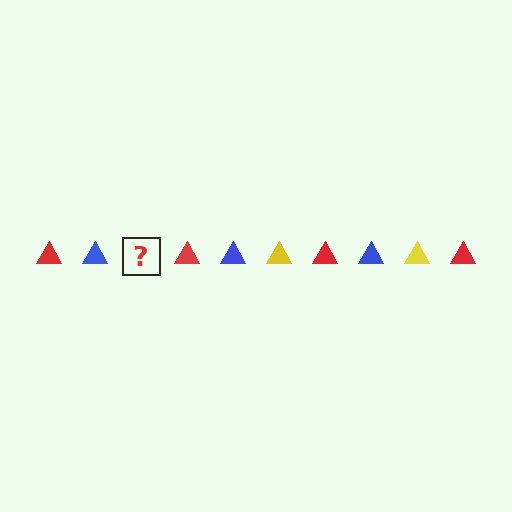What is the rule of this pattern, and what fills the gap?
The rule is that the pattern cycles through red, blue, yellow triangles. The gap should be filled with a yellow triangle.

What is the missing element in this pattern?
The missing element is a yellow triangle.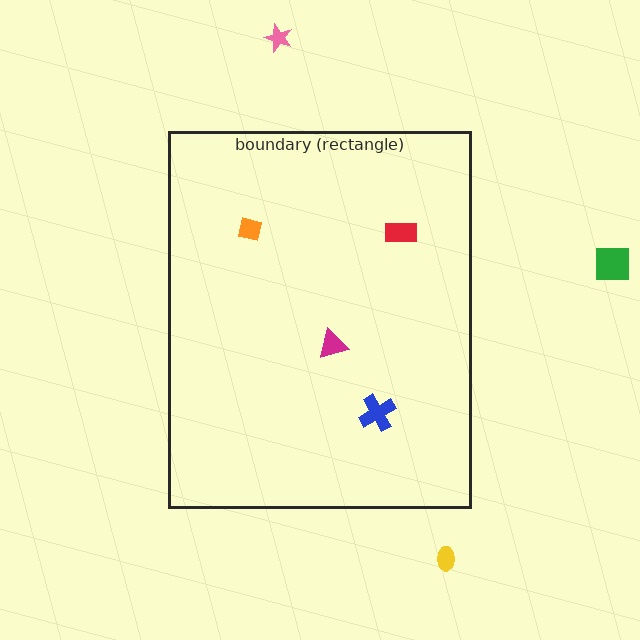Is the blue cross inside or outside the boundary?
Inside.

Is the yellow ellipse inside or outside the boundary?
Outside.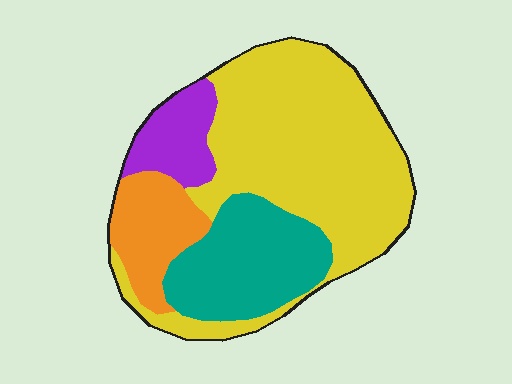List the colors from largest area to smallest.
From largest to smallest: yellow, teal, orange, purple.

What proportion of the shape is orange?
Orange takes up about one eighth (1/8) of the shape.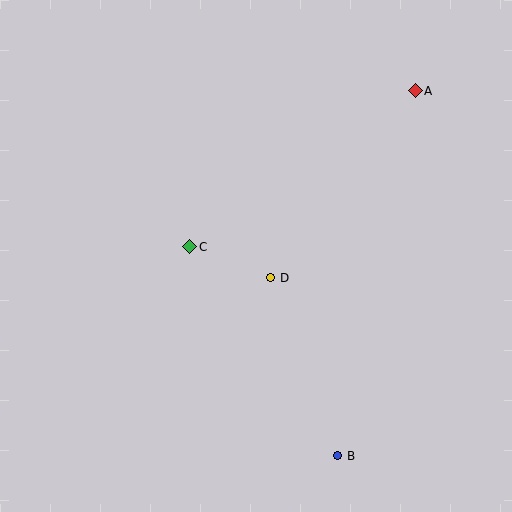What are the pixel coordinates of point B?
Point B is at (338, 456).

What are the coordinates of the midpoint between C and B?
The midpoint between C and B is at (264, 351).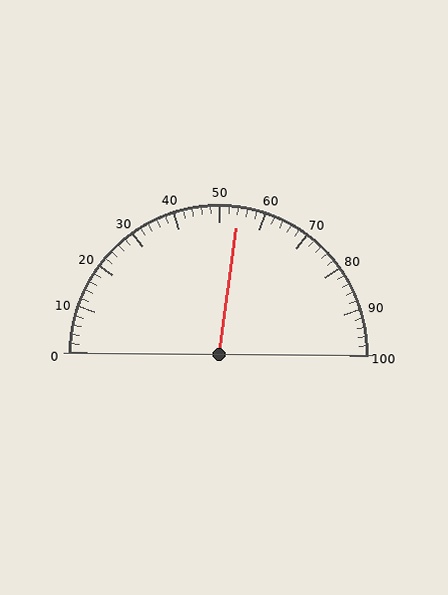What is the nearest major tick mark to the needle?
The nearest major tick mark is 50.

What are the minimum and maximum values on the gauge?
The gauge ranges from 0 to 100.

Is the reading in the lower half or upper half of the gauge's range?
The reading is in the upper half of the range (0 to 100).